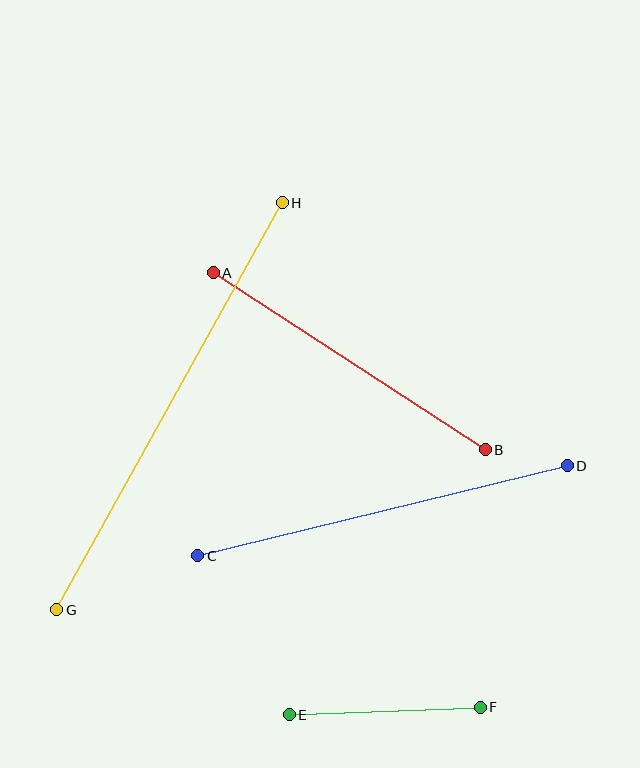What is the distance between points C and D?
The distance is approximately 380 pixels.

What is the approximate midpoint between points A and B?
The midpoint is at approximately (349, 361) pixels.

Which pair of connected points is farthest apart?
Points G and H are farthest apart.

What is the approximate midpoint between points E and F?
The midpoint is at approximately (385, 711) pixels.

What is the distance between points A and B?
The distance is approximately 325 pixels.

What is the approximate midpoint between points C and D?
The midpoint is at approximately (382, 511) pixels.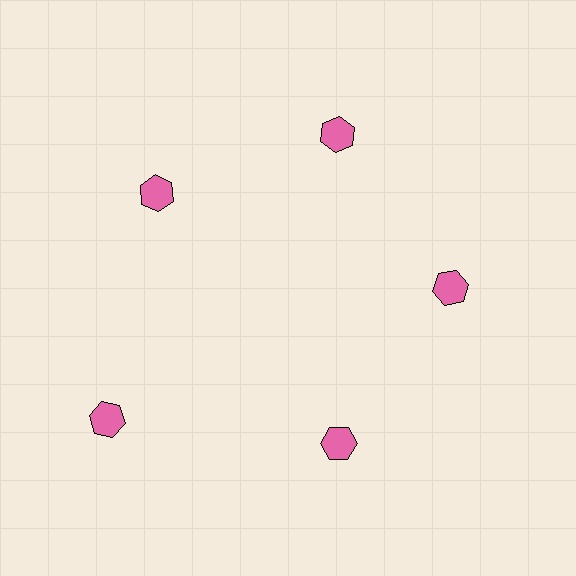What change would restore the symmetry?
The symmetry would be restored by moving it inward, back onto the ring so that all 5 hexagons sit at equal angles and equal distance from the center.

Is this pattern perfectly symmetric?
No. The 5 pink hexagons are arranged in a ring, but one element near the 8 o'clock position is pushed outward from the center, breaking the 5-fold rotational symmetry.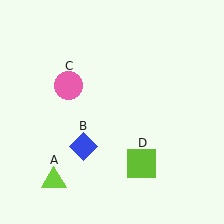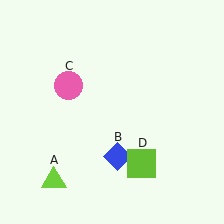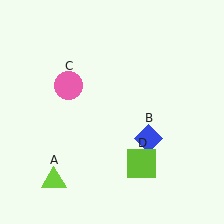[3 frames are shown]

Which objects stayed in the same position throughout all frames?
Lime triangle (object A) and pink circle (object C) and lime square (object D) remained stationary.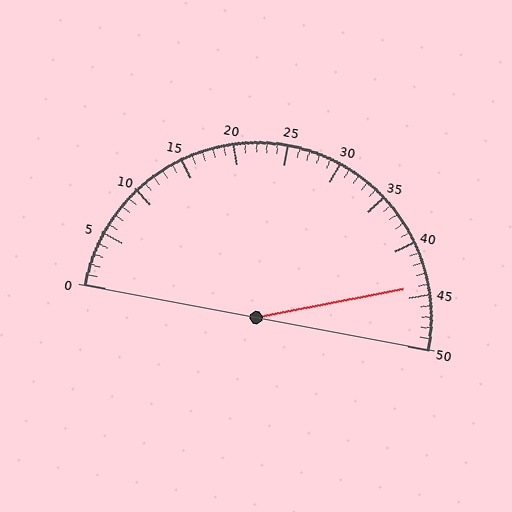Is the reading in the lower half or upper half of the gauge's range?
The reading is in the upper half of the range (0 to 50).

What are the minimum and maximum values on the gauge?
The gauge ranges from 0 to 50.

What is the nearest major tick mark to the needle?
The nearest major tick mark is 45.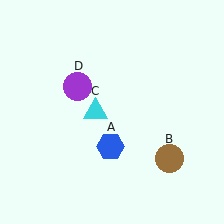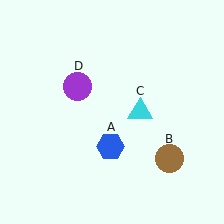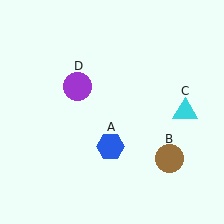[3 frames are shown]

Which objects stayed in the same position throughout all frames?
Blue hexagon (object A) and brown circle (object B) and purple circle (object D) remained stationary.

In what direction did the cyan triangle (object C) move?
The cyan triangle (object C) moved right.